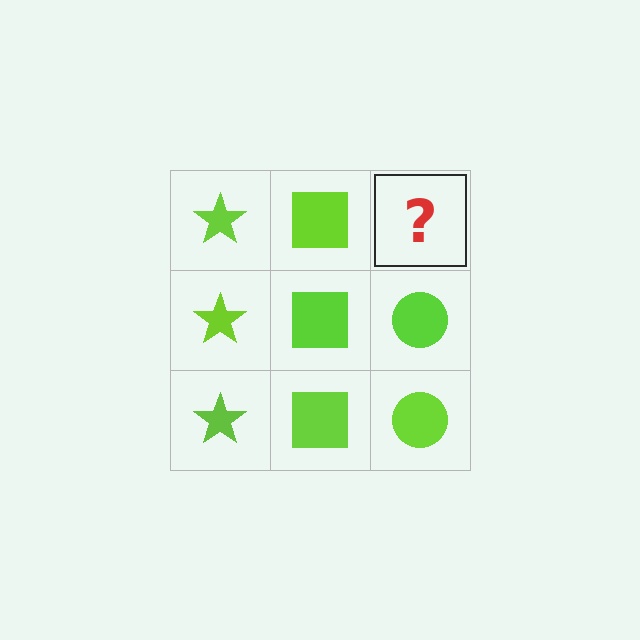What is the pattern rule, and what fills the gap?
The rule is that each column has a consistent shape. The gap should be filled with a lime circle.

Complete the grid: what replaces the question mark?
The question mark should be replaced with a lime circle.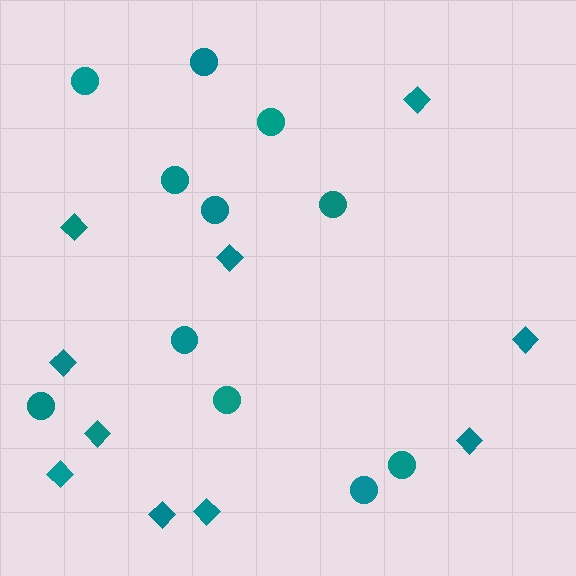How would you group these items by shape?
There are 2 groups: one group of diamonds (10) and one group of circles (11).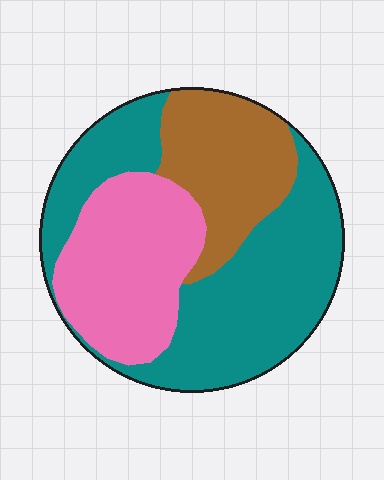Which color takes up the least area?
Brown, at roughly 25%.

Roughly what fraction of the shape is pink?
Pink takes up about one quarter (1/4) of the shape.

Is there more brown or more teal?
Teal.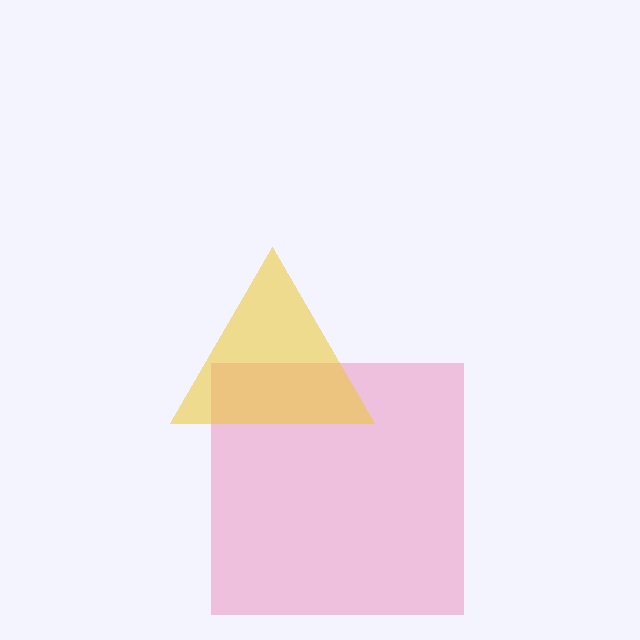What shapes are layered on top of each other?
The layered shapes are: a pink square, a yellow triangle.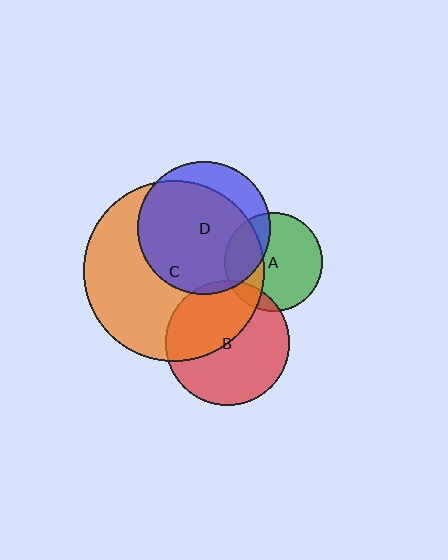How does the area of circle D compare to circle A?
Approximately 1.8 times.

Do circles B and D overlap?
Yes.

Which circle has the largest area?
Circle C (orange).